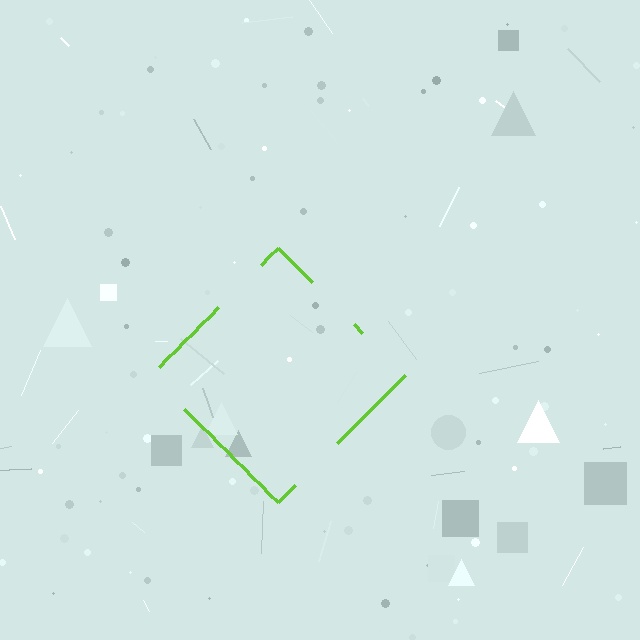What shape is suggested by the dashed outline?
The dashed outline suggests a diamond.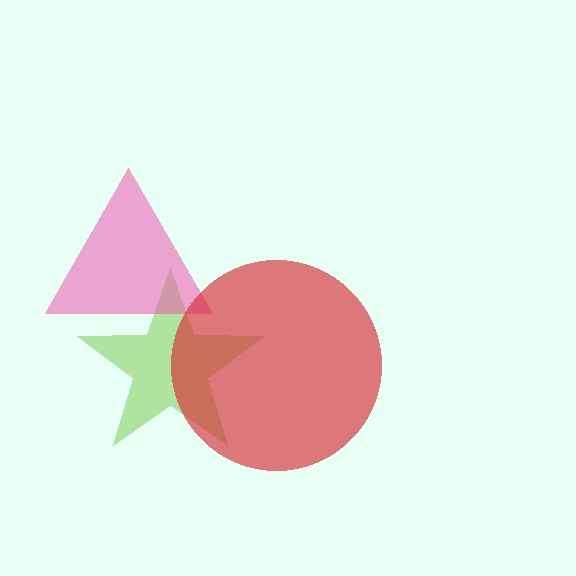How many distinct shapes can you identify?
There are 3 distinct shapes: a lime star, a pink triangle, a red circle.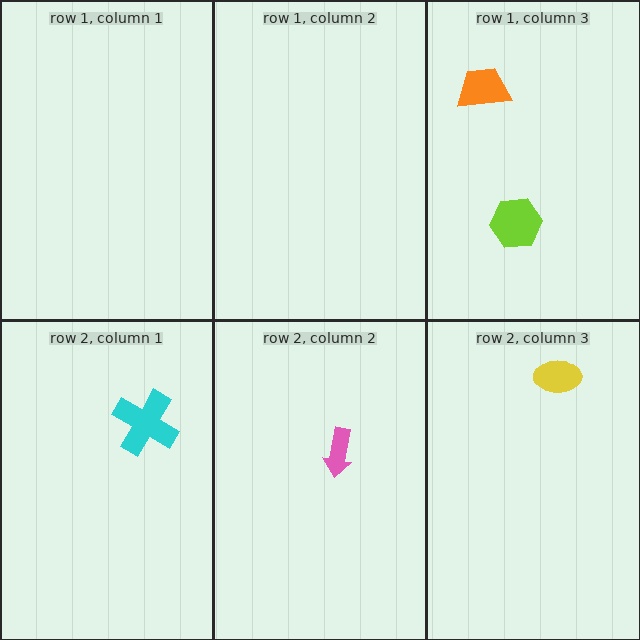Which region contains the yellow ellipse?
The row 2, column 3 region.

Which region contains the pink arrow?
The row 2, column 2 region.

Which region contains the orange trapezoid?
The row 1, column 3 region.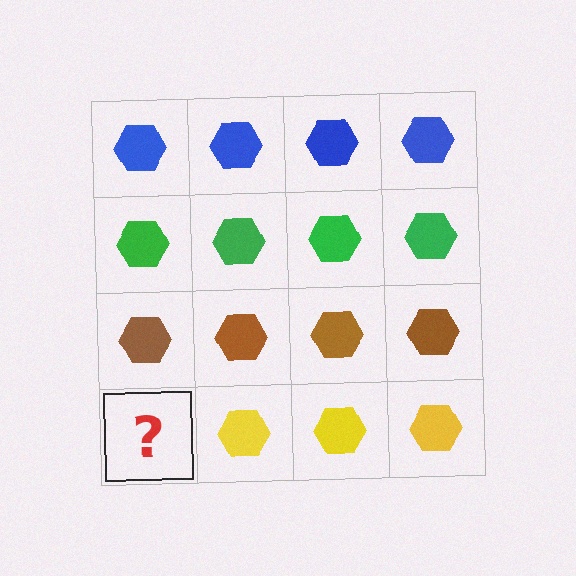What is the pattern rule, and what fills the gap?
The rule is that each row has a consistent color. The gap should be filled with a yellow hexagon.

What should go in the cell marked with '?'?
The missing cell should contain a yellow hexagon.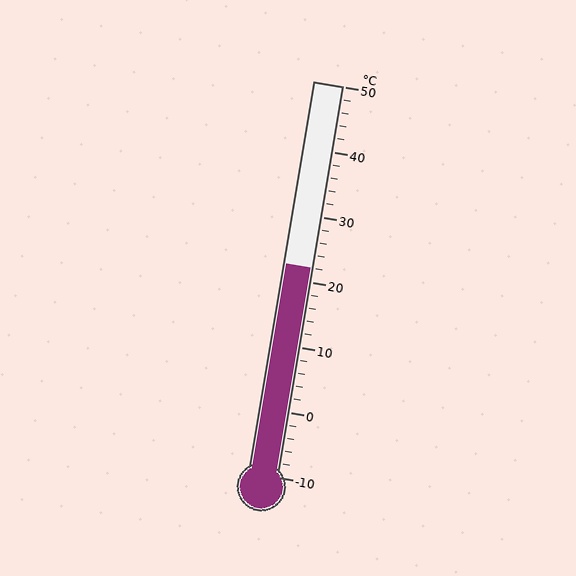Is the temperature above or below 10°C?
The temperature is above 10°C.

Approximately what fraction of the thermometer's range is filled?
The thermometer is filled to approximately 55% of its range.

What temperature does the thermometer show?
The thermometer shows approximately 22°C.